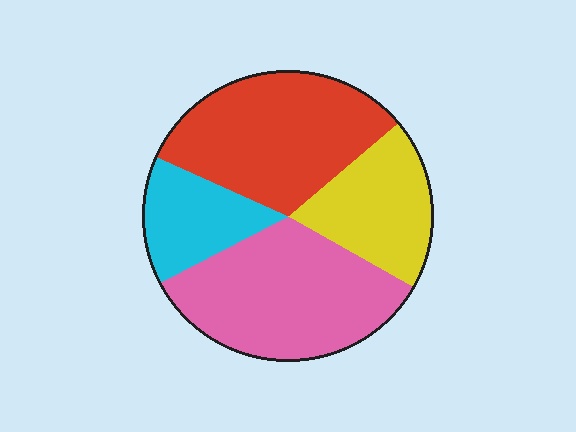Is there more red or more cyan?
Red.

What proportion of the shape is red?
Red covers about 30% of the shape.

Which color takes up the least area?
Cyan, at roughly 15%.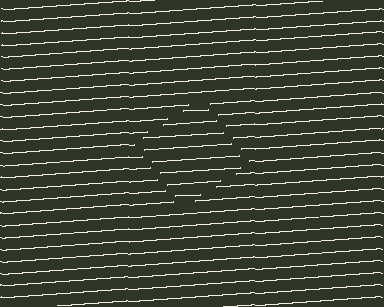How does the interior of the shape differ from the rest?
The interior of the shape contains the same grating, shifted by half a period — the contour is defined by the phase discontinuity where line-ends from the inner and outer gratings abut.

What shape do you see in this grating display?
An illusory square. The interior of the shape contains the same grating, shifted by half a period — the contour is defined by the phase discontinuity where line-ends from the inner and outer gratings abut.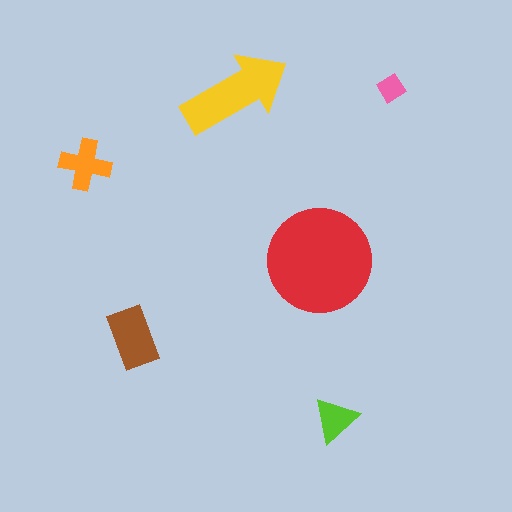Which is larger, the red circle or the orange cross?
The red circle.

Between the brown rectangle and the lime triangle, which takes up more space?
The brown rectangle.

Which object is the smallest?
The pink diamond.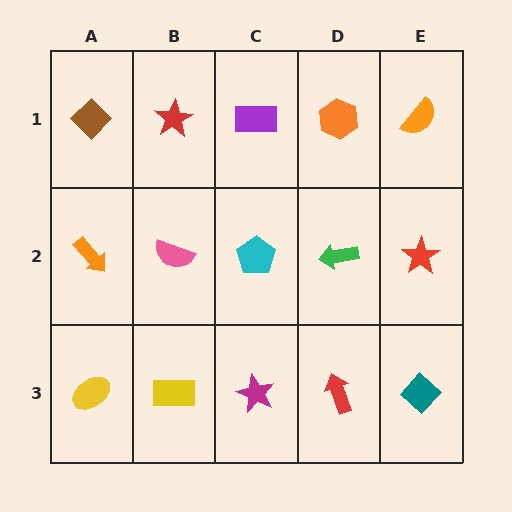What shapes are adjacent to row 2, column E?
An orange semicircle (row 1, column E), a teal diamond (row 3, column E), a green arrow (row 2, column D).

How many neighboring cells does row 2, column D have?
4.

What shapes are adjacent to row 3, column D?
A green arrow (row 2, column D), a magenta star (row 3, column C), a teal diamond (row 3, column E).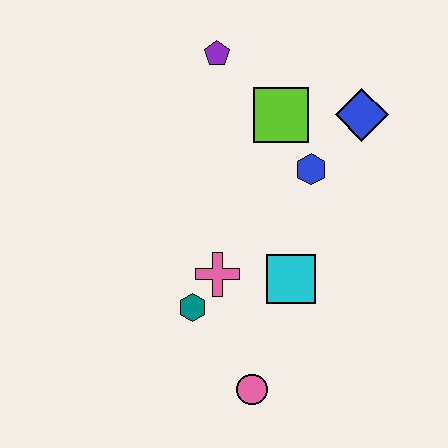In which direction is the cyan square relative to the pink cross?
The cyan square is to the right of the pink cross.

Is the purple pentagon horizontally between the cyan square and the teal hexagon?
Yes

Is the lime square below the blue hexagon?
No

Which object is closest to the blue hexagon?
The lime square is closest to the blue hexagon.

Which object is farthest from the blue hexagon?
The pink circle is farthest from the blue hexagon.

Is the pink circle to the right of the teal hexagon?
Yes